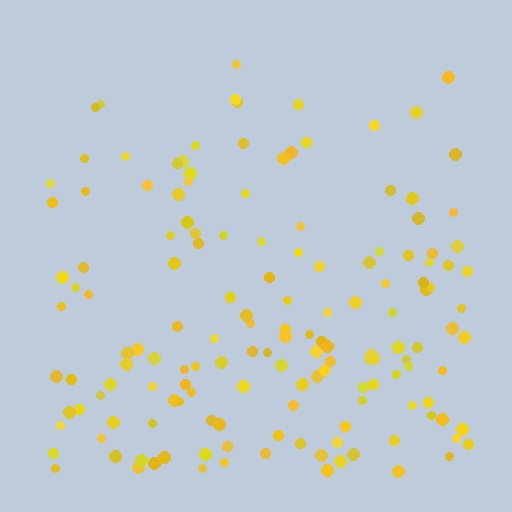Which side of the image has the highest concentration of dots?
The bottom.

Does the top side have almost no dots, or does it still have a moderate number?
Still a moderate number, just noticeably fewer than the bottom.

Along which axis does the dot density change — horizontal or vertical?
Vertical.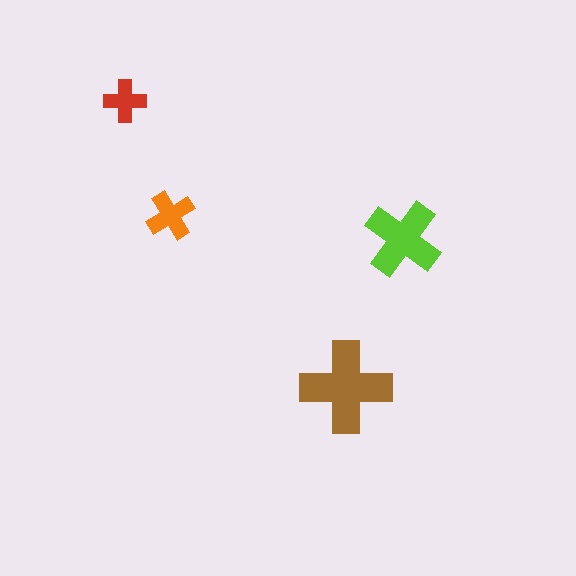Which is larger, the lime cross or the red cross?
The lime one.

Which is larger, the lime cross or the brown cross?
The brown one.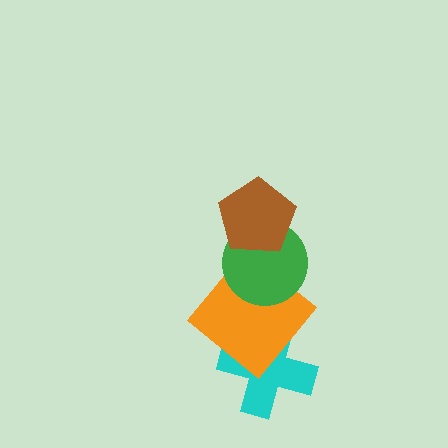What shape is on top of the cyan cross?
The orange diamond is on top of the cyan cross.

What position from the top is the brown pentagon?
The brown pentagon is 1st from the top.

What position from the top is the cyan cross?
The cyan cross is 4th from the top.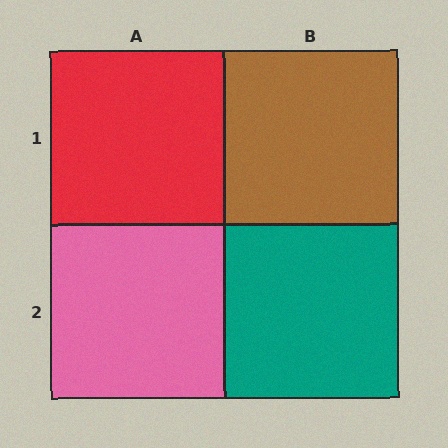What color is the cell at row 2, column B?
Teal.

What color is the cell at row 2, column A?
Pink.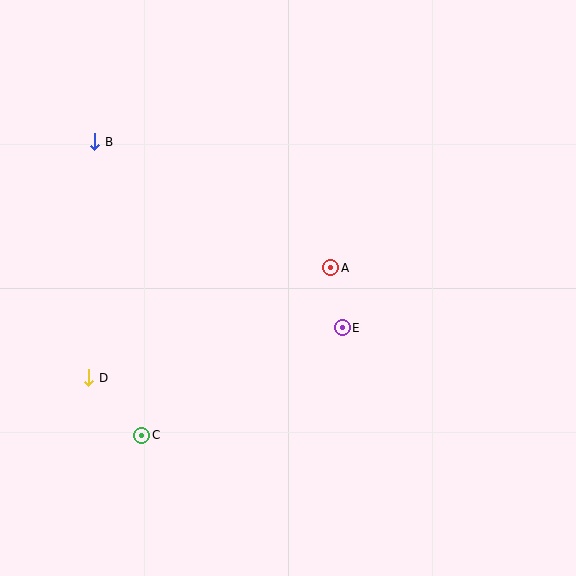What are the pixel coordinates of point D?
Point D is at (89, 378).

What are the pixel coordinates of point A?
Point A is at (331, 268).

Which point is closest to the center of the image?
Point A at (331, 268) is closest to the center.